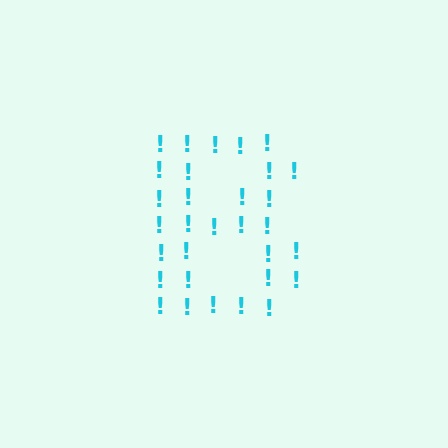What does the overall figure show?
The overall figure shows the letter B.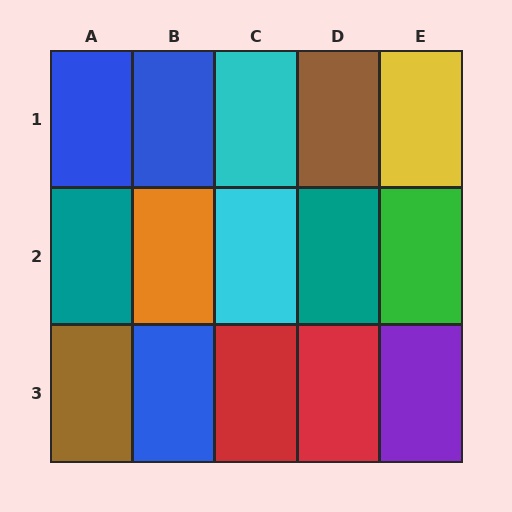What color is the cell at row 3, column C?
Red.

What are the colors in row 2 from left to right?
Teal, orange, cyan, teal, green.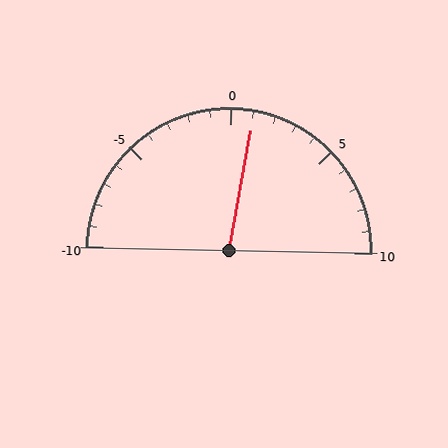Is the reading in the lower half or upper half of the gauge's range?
The reading is in the upper half of the range (-10 to 10).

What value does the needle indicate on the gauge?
The needle indicates approximately 1.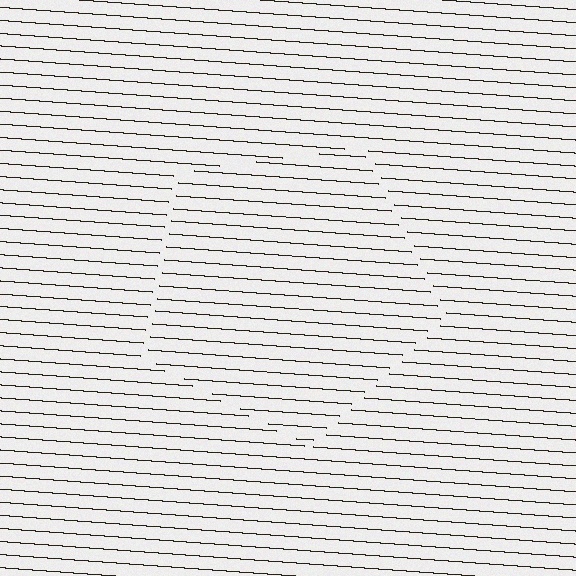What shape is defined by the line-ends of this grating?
An illusory pentagon. The interior of the shape contains the same grating, shifted by half a period — the contour is defined by the phase discontinuity where line-ends from the inner and outer gratings abut.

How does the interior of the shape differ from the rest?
The interior of the shape contains the same grating, shifted by half a period — the contour is defined by the phase discontinuity where line-ends from the inner and outer gratings abut.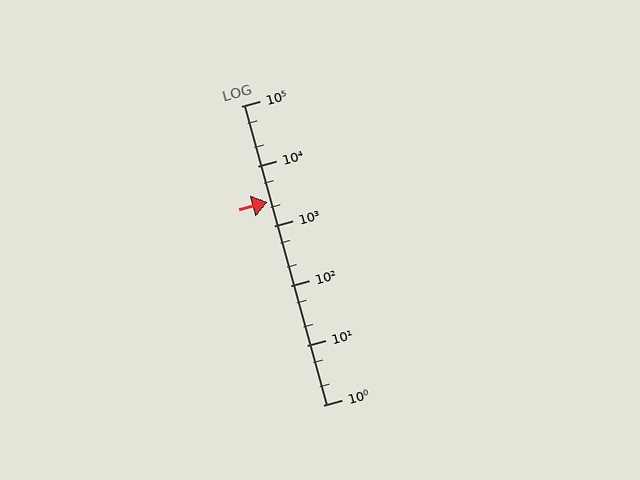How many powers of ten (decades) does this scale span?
The scale spans 5 decades, from 1 to 100000.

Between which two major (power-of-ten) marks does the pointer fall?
The pointer is between 1000 and 10000.